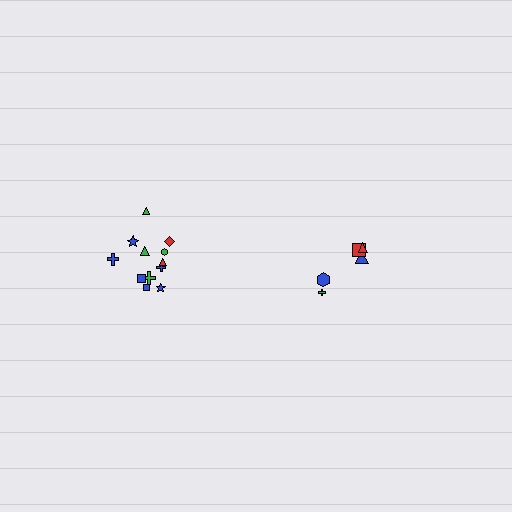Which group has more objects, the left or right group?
The left group.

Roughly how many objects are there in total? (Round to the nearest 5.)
Roughly 15 objects in total.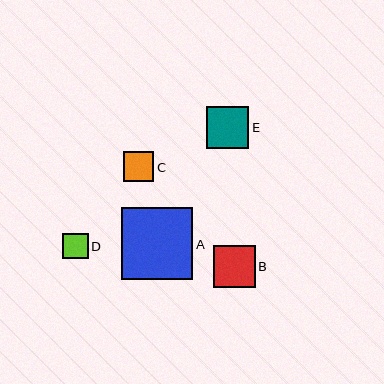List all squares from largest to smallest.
From largest to smallest: A, E, B, C, D.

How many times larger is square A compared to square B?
Square A is approximately 1.7 times the size of square B.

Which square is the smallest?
Square D is the smallest with a size of approximately 25 pixels.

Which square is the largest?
Square A is the largest with a size of approximately 71 pixels.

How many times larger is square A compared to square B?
Square A is approximately 1.7 times the size of square B.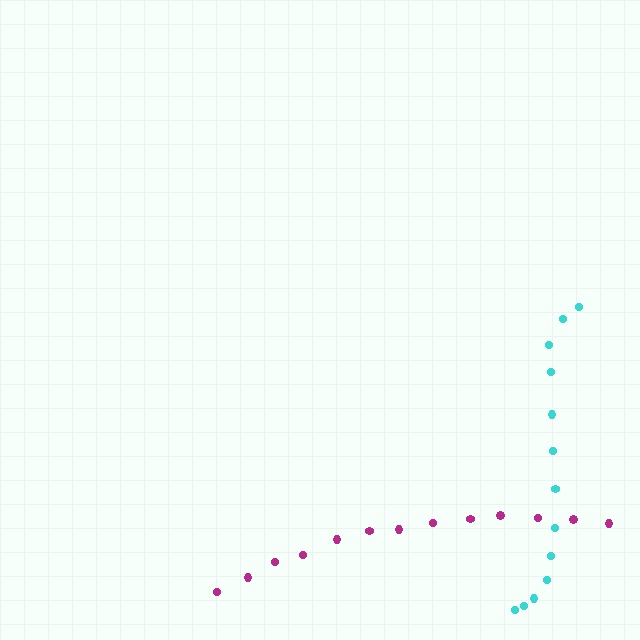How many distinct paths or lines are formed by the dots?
There are 2 distinct paths.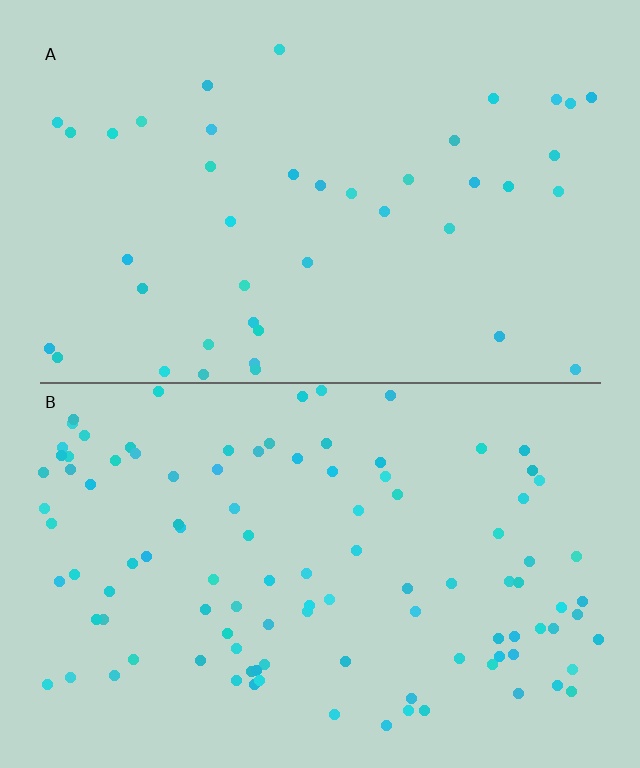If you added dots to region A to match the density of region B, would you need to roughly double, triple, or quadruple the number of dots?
Approximately triple.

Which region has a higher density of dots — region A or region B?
B (the bottom).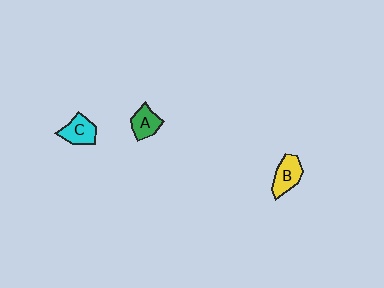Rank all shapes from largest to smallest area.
From largest to smallest: B (yellow), C (cyan), A (green).